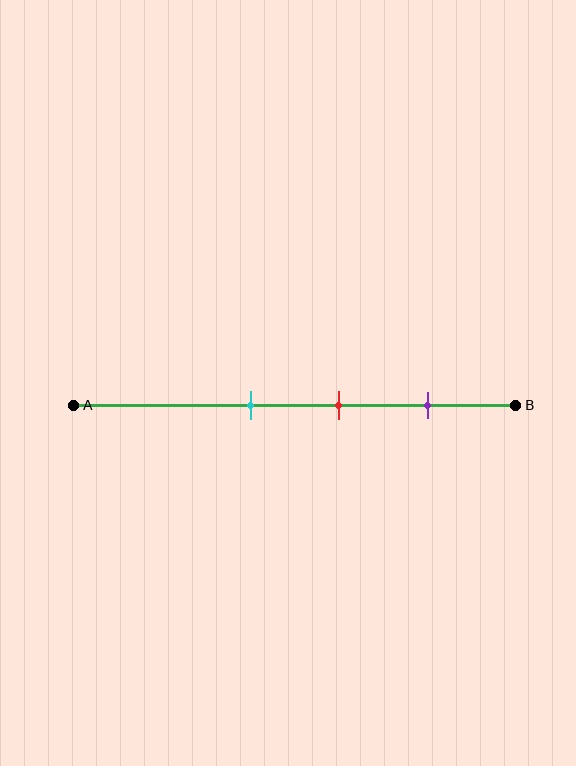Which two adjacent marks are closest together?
The cyan and red marks are the closest adjacent pair.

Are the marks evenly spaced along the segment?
Yes, the marks are approximately evenly spaced.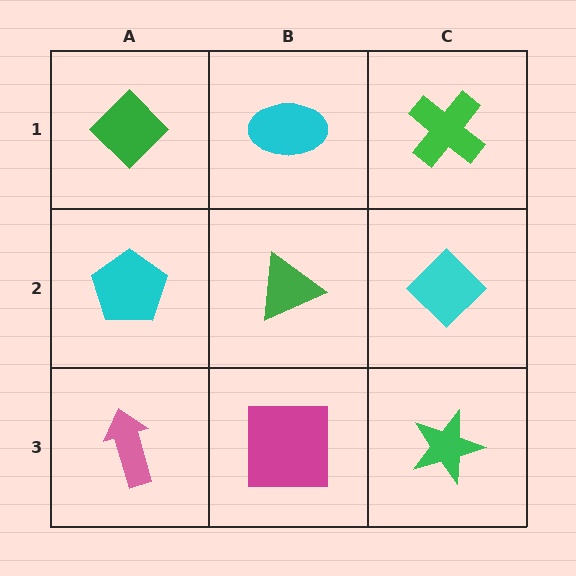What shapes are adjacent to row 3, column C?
A cyan diamond (row 2, column C), a magenta square (row 3, column B).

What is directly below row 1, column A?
A cyan pentagon.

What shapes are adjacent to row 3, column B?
A green triangle (row 2, column B), a pink arrow (row 3, column A), a green star (row 3, column C).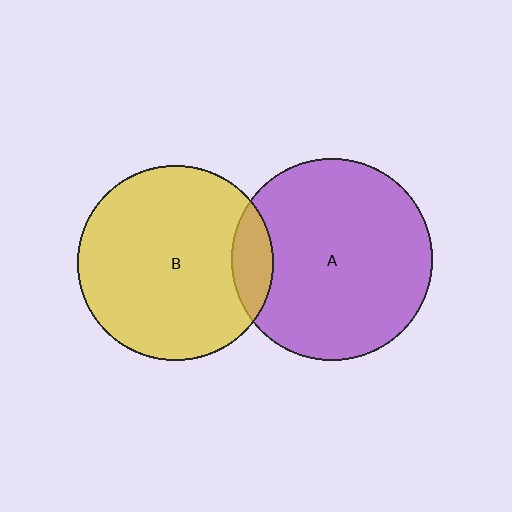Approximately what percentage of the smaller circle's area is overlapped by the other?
Approximately 10%.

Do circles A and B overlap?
Yes.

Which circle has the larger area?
Circle A (purple).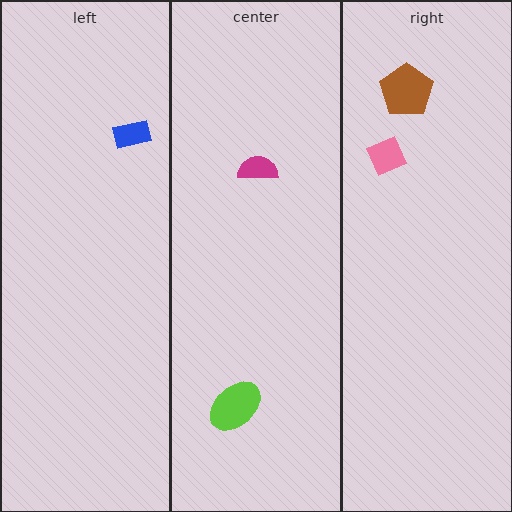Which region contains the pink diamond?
The right region.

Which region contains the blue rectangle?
The left region.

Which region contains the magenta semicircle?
The center region.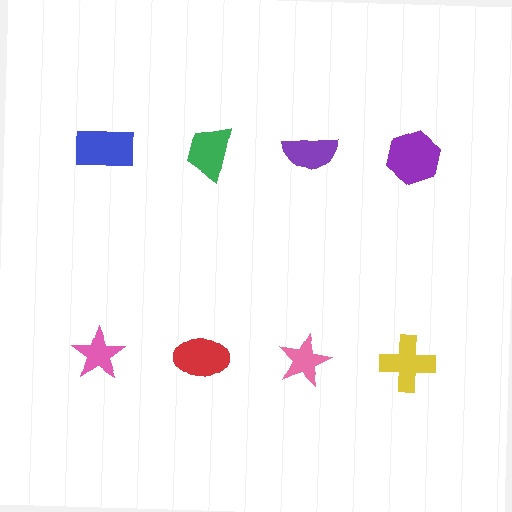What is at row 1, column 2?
A green trapezoid.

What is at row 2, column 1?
A pink star.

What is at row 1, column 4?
A purple hexagon.